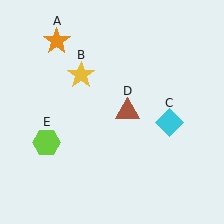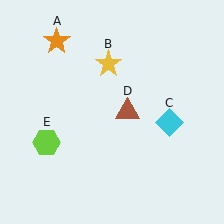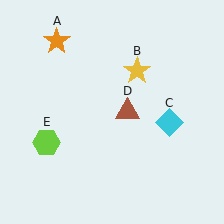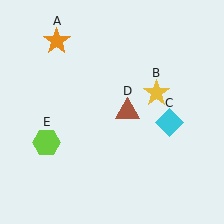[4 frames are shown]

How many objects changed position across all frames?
1 object changed position: yellow star (object B).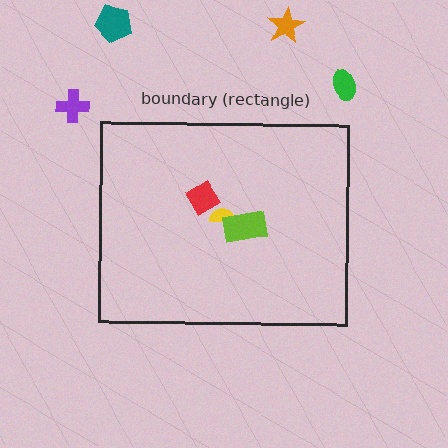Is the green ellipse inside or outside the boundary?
Outside.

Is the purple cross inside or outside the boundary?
Outside.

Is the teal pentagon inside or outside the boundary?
Outside.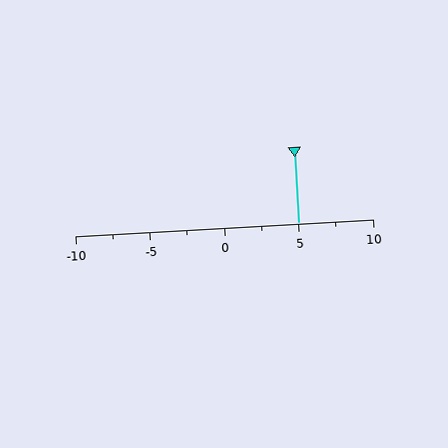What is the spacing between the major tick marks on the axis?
The major ticks are spaced 5 apart.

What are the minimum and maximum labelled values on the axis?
The axis runs from -10 to 10.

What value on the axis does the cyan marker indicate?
The marker indicates approximately 5.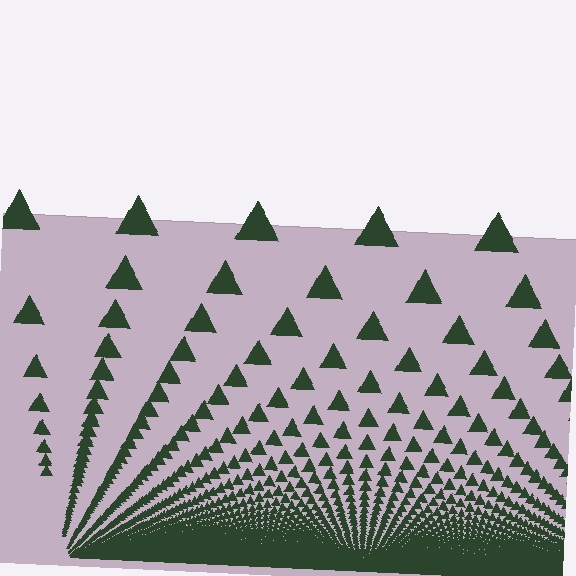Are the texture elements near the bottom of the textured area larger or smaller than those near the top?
Smaller. The gradient is inverted — elements near the bottom are smaller and denser.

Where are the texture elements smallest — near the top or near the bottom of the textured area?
Near the bottom.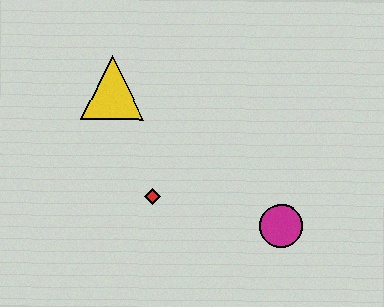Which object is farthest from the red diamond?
The magenta circle is farthest from the red diamond.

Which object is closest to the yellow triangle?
The red diamond is closest to the yellow triangle.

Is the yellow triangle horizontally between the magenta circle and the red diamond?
No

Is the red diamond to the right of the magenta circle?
No